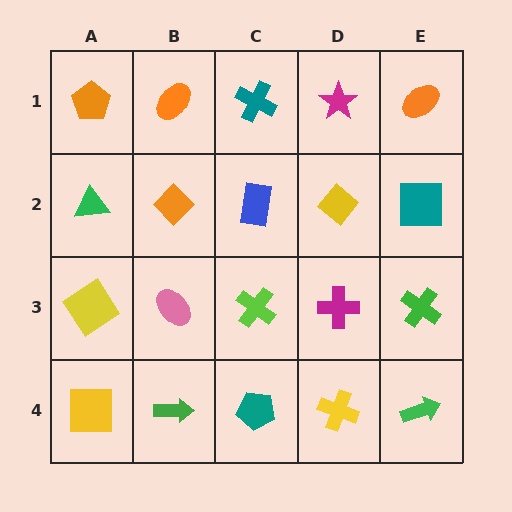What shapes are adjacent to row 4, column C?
A lime cross (row 3, column C), a green arrow (row 4, column B), a yellow cross (row 4, column D).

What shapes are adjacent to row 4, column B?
A pink ellipse (row 3, column B), a yellow square (row 4, column A), a teal pentagon (row 4, column C).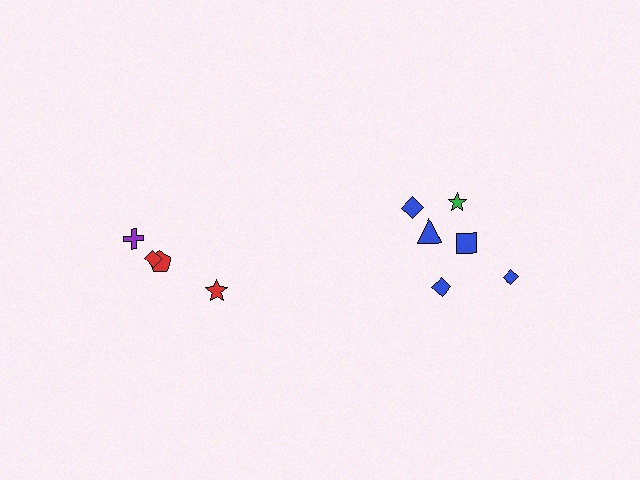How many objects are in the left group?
There are 4 objects.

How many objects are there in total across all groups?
There are 10 objects.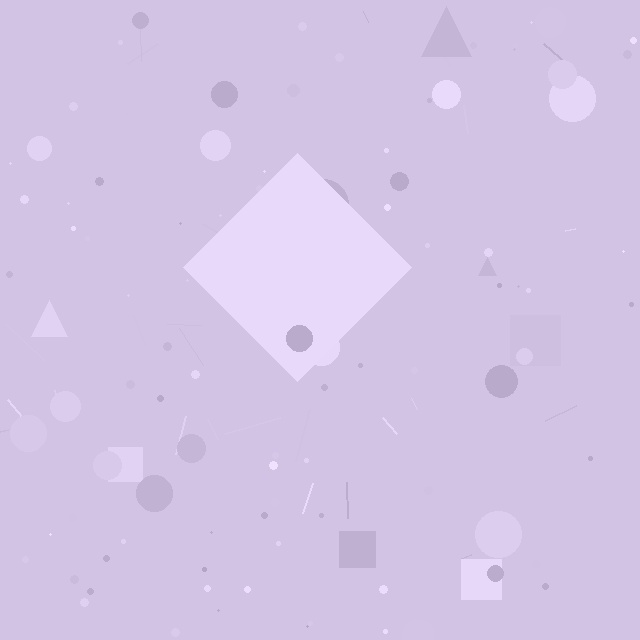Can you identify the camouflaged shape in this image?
The camouflaged shape is a diamond.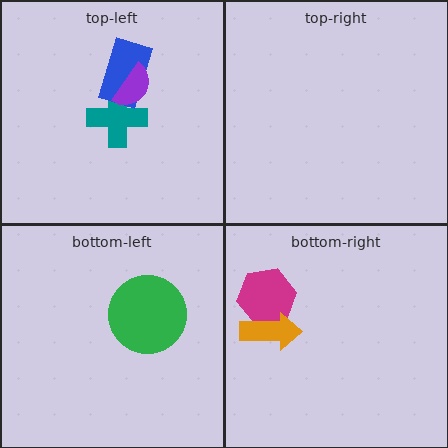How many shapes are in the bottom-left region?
1.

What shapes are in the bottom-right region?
The magenta hexagon, the orange arrow.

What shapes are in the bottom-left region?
The green circle.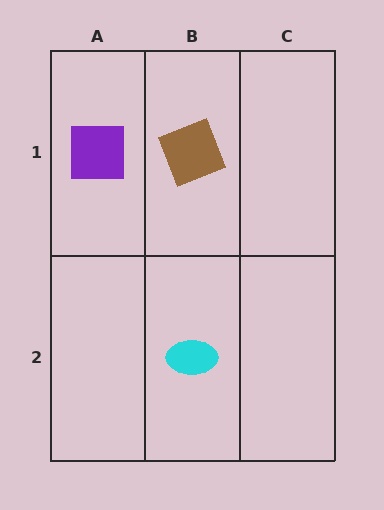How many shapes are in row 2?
1 shape.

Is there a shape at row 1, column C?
No, that cell is empty.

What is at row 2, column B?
A cyan ellipse.